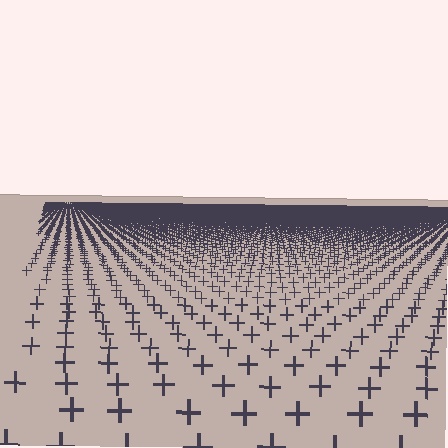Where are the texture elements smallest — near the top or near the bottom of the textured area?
Near the top.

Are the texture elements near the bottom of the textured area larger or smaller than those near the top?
Larger. Near the bottom, elements are closer to the viewer and appear at a bigger on-screen size.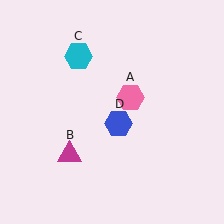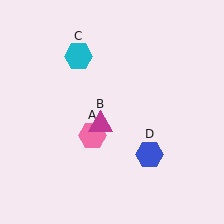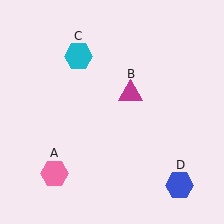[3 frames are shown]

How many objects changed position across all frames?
3 objects changed position: pink hexagon (object A), magenta triangle (object B), blue hexagon (object D).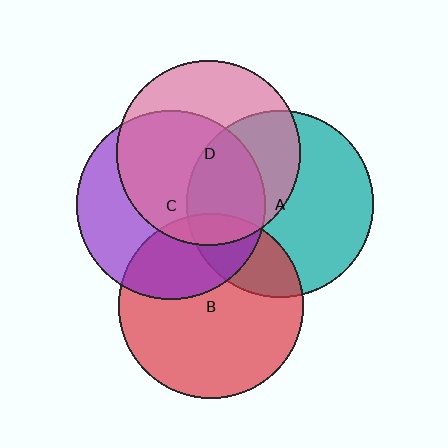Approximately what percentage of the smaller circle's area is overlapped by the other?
Approximately 25%.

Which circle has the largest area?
Circle C (purple).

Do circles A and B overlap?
Yes.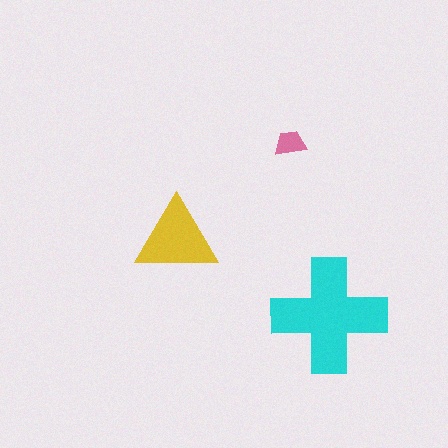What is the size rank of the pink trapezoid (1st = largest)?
3rd.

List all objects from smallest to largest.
The pink trapezoid, the yellow triangle, the cyan cross.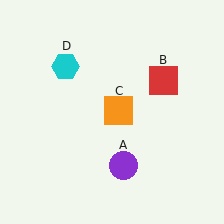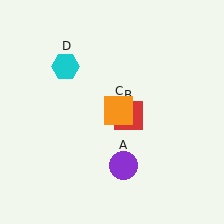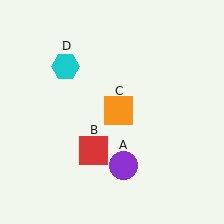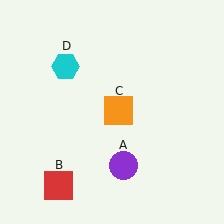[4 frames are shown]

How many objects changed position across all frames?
1 object changed position: red square (object B).